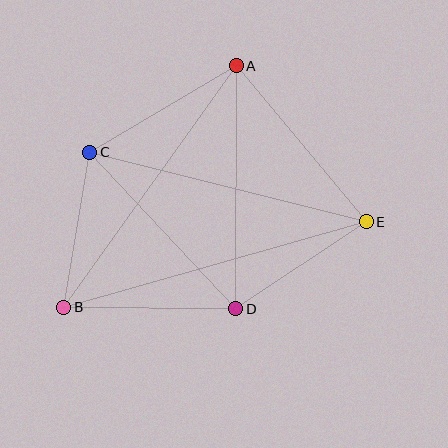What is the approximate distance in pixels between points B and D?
The distance between B and D is approximately 172 pixels.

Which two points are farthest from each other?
Points B and E are farthest from each other.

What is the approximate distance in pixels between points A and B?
The distance between A and B is approximately 297 pixels.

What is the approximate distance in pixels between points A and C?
The distance between A and C is approximately 171 pixels.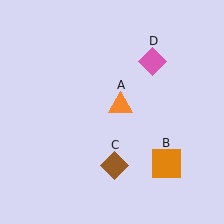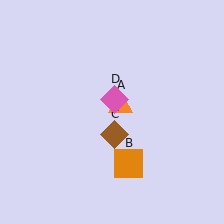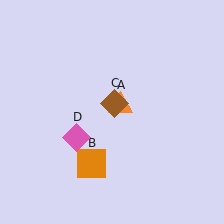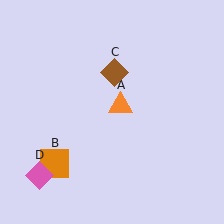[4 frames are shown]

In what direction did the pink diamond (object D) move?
The pink diamond (object D) moved down and to the left.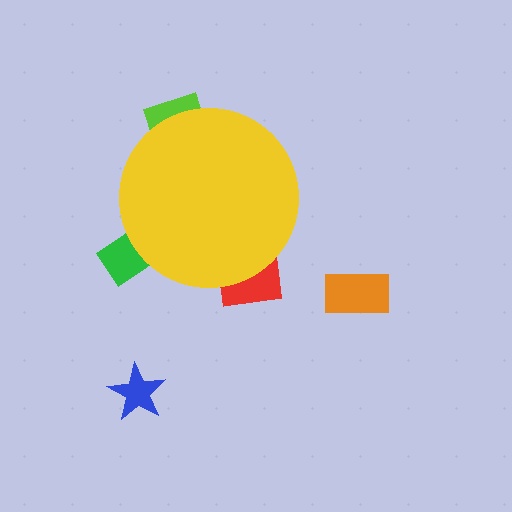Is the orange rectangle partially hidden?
No, the orange rectangle is fully visible.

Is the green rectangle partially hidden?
Yes, the green rectangle is partially hidden behind the yellow circle.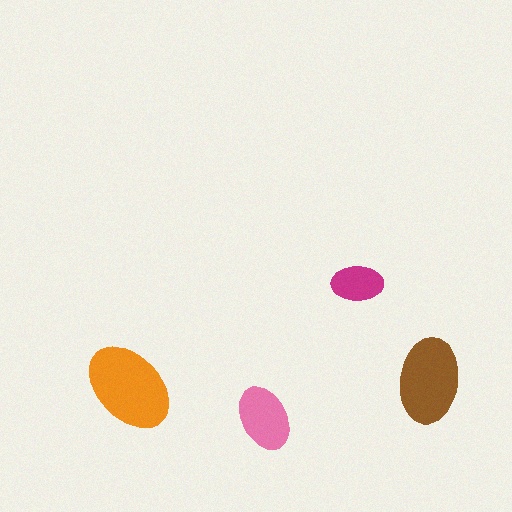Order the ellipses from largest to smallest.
the orange one, the brown one, the pink one, the magenta one.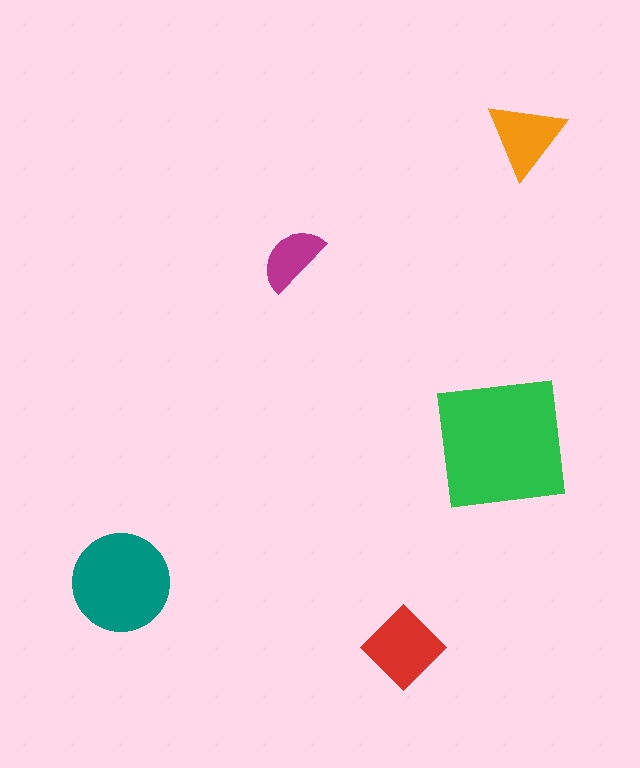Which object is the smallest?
The magenta semicircle.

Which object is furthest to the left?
The teal circle is leftmost.